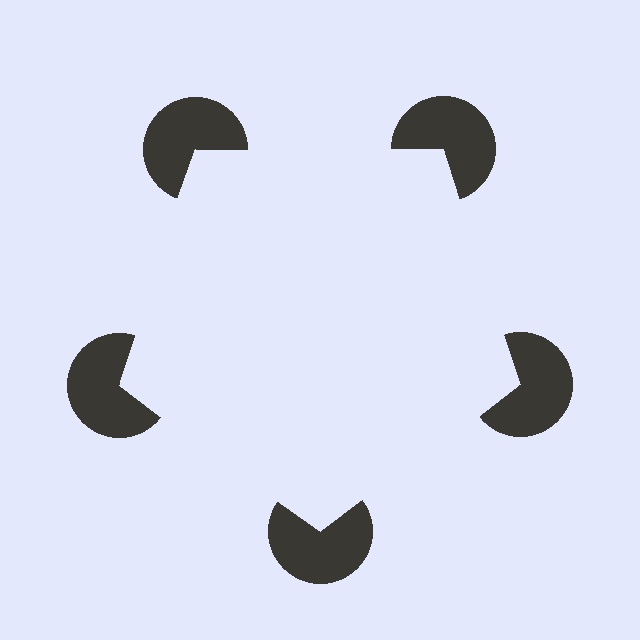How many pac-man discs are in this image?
There are 5 — one at each vertex of the illusory pentagon.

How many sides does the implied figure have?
5 sides.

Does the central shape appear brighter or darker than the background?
It typically appears slightly brighter than the background, even though no actual brightness change is drawn.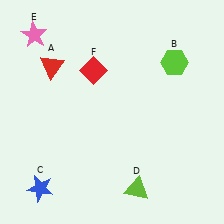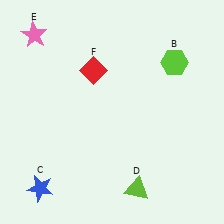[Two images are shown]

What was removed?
The red triangle (A) was removed in Image 2.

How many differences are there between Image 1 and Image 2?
There is 1 difference between the two images.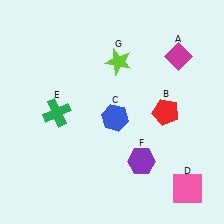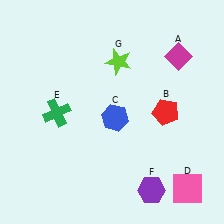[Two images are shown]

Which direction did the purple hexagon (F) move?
The purple hexagon (F) moved down.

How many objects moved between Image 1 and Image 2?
1 object moved between the two images.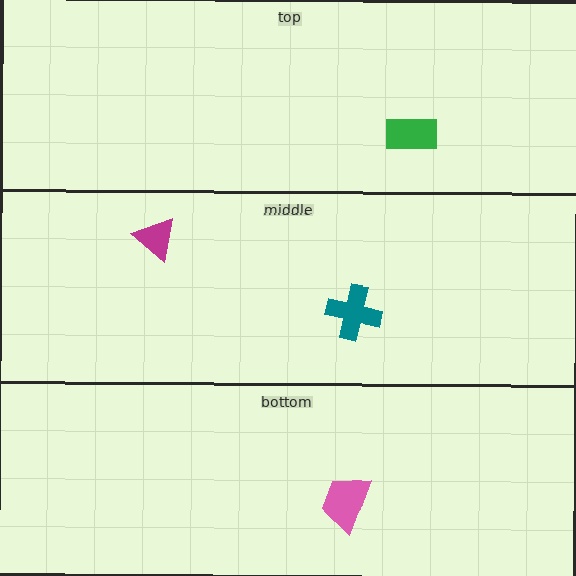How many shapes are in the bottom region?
1.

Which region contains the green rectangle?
The top region.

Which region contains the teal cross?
The middle region.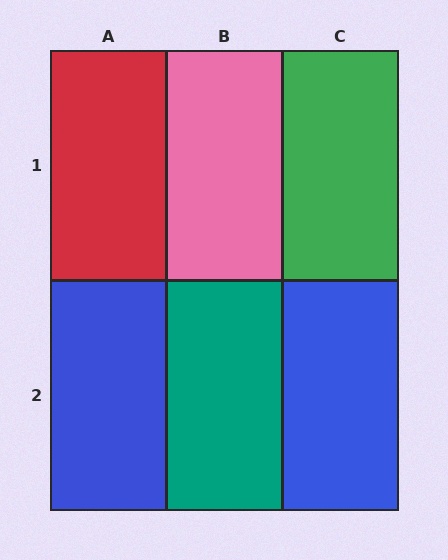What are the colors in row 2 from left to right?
Blue, teal, blue.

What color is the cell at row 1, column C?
Green.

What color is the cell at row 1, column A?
Red.